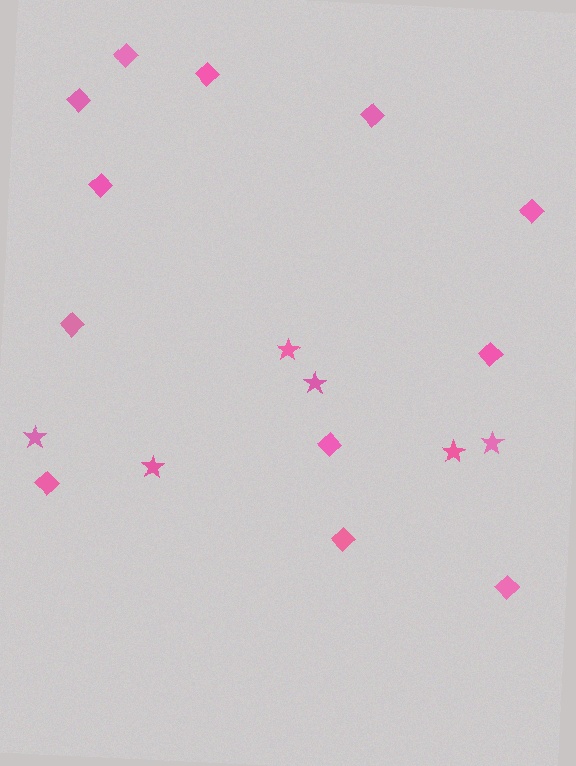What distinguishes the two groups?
There are 2 groups: one group of stars (6) and one group of diamonds (12).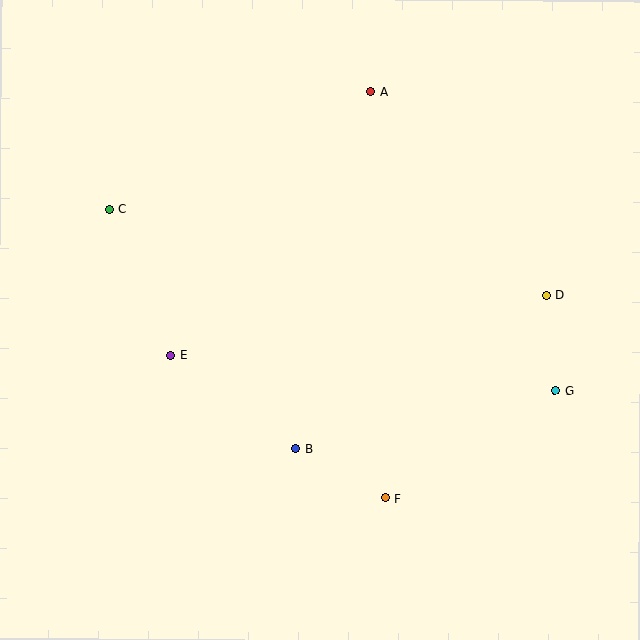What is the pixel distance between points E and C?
The distance between E and C is 159 pixels.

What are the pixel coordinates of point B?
Point B is at (296, 449).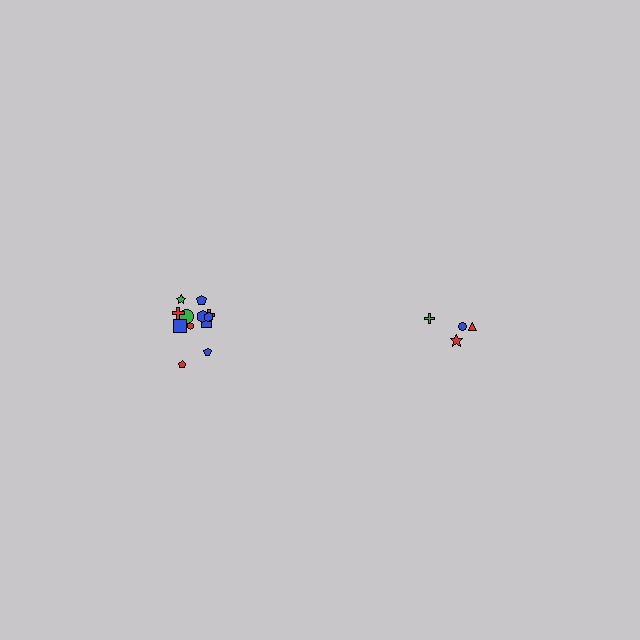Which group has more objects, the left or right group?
The left group.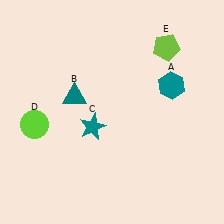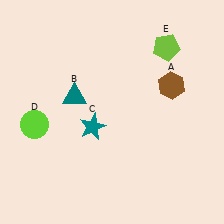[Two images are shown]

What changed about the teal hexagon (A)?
In Image 1, A is teal. In Image 2, it changed to brown.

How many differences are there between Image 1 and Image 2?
There is 1 difference between the two images.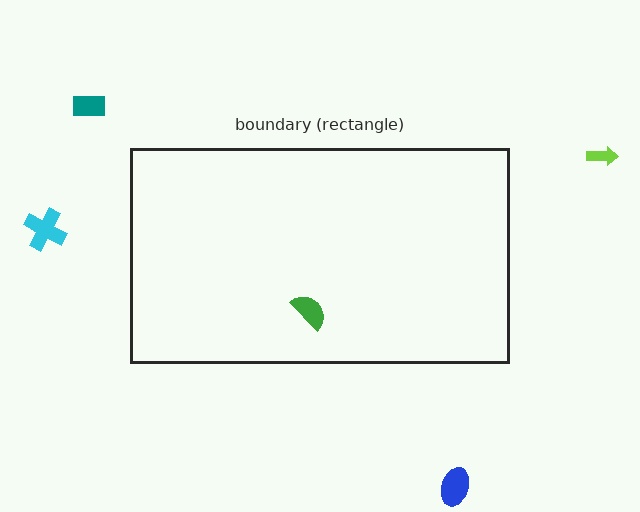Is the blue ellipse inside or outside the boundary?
Outside.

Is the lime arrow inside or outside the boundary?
Outside.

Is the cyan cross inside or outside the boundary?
Outside.